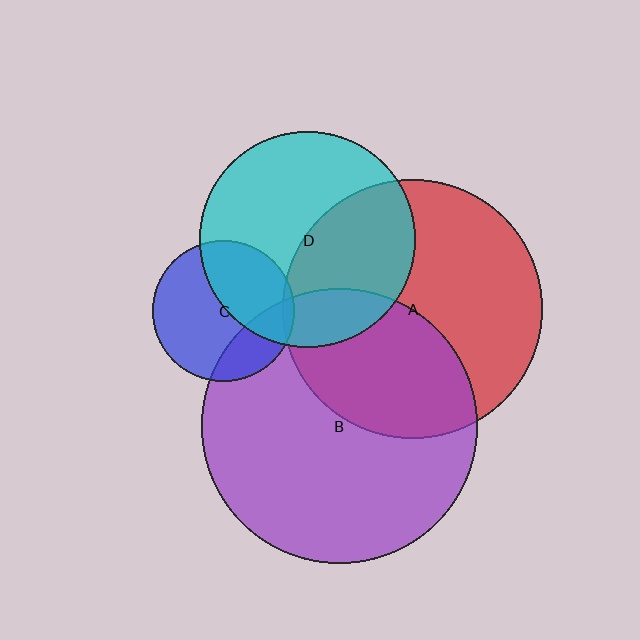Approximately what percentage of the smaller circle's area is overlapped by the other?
Approximately 15%.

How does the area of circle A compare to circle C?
Approximately 3.4 times.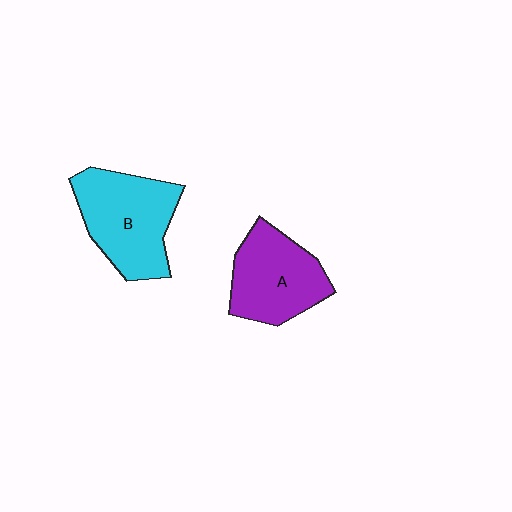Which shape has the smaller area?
Shape A (purple).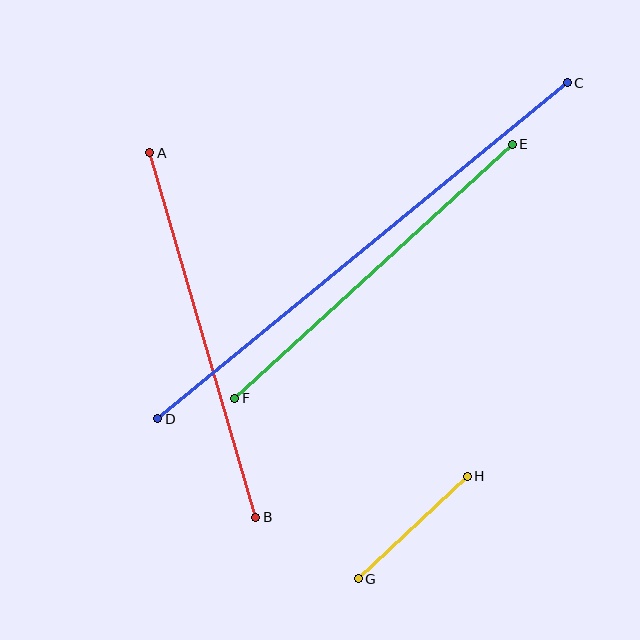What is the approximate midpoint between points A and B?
The midpoint is at approximately (203, 335) pixels.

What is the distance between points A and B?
The distance is approximately 379 pixels.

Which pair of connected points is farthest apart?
Points C and D are farthest apart.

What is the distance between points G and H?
The distance is approximately 150 pixels.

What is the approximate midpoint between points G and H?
The midpoint is at approximately (413, 527) pixels.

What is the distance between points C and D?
The distance is approximately 530 pixels.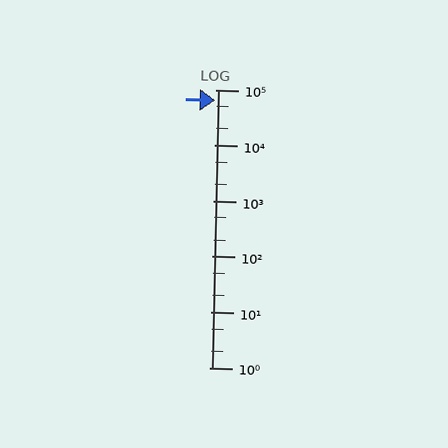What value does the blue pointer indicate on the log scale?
The pointer indicates approximately 65000.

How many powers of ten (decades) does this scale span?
The scale spans 5 decades, from 1 to 100000.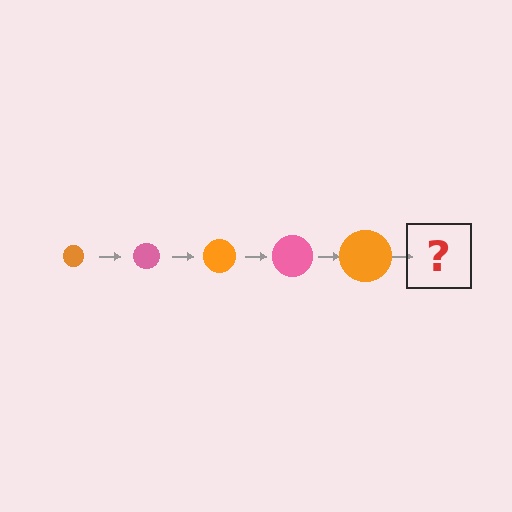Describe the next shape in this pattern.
It should be a pink circle, larger than the previous one.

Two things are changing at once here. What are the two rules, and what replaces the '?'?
The two rules are that the circle grows larger each step and the color cycles through orange and pink. The '?' should be a pink circle, larger than the previous one.